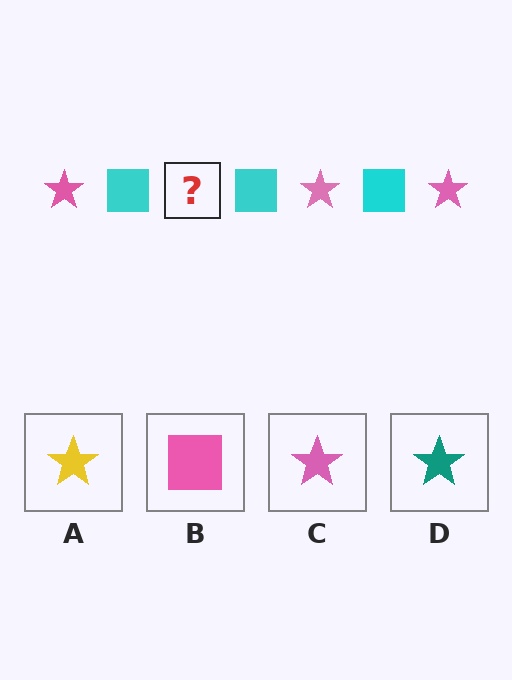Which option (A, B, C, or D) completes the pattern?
C.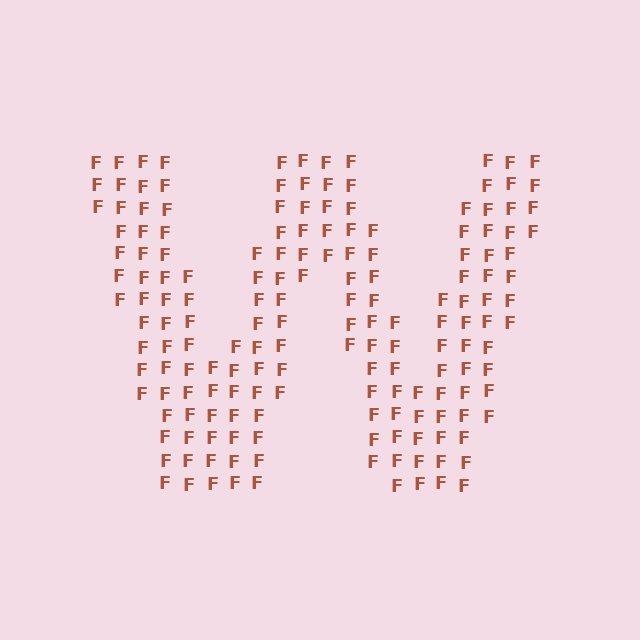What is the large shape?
The large shape is the letter W.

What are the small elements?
The small elements are letter F's.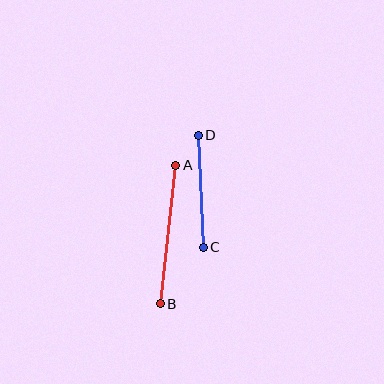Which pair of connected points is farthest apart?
Points A and B are farthest apart.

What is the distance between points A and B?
The distance is approximately 139 pixels.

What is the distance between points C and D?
The distance is approximately 112 pixels.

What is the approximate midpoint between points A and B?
The midpoint is at approximately (168, 234) pixels.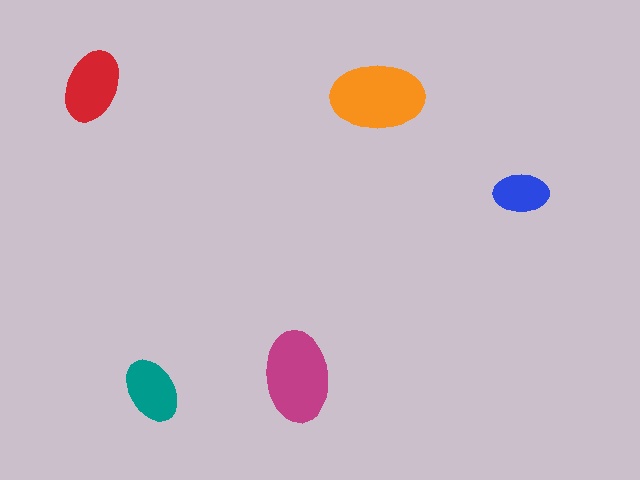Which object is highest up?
The red ellipse is topmost.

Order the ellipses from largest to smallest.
the orange one, the magenta one, the red one, the teal one, the blue one.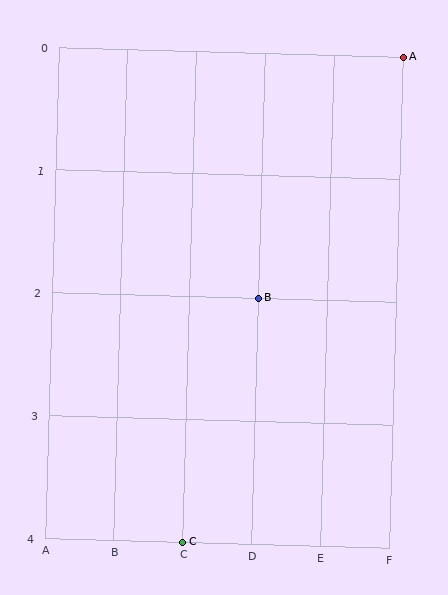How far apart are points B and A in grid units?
Points B and A are 2 columns and 2 rows apart (about 2.8 grid units diagonally).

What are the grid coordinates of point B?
Point B is at grid coordinates (D, 2).